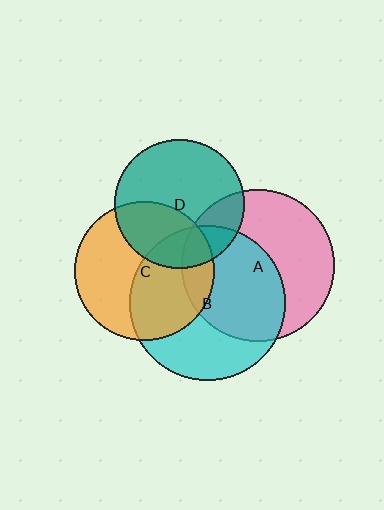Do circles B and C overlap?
Yes.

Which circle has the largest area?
Circle B (cyan).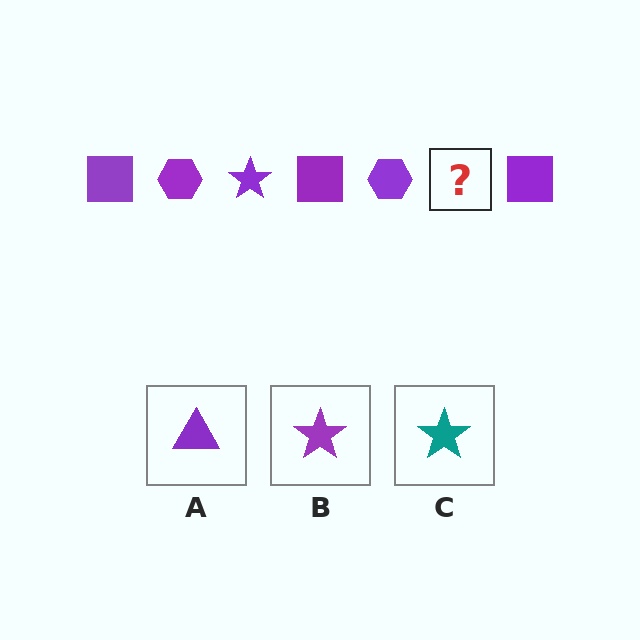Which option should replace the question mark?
Option B.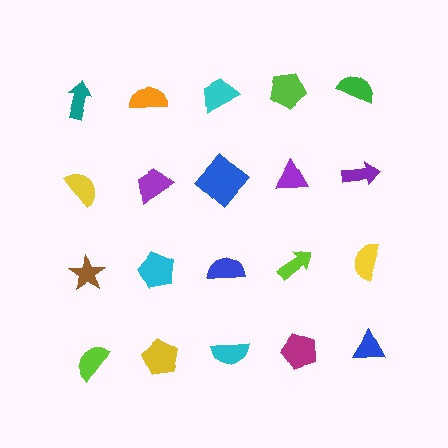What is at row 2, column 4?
A purple triangle.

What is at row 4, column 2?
A yellow pentagon.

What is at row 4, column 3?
A cyan semicircle.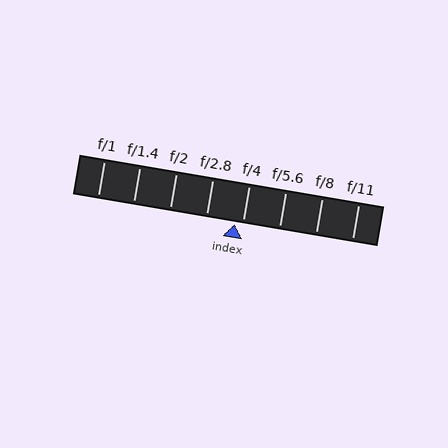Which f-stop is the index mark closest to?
The index mark is closest to f/4.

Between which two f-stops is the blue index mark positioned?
The index mark is between f/2.8 and f/4.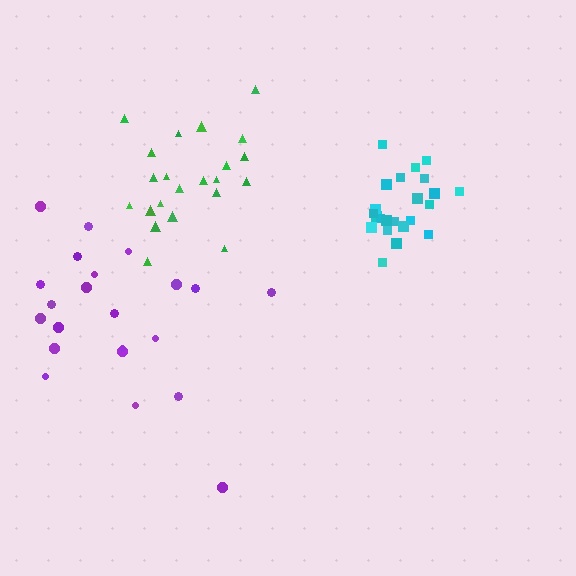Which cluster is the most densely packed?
Cyan.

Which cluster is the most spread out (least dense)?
Purple.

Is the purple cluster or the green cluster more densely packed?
Green.